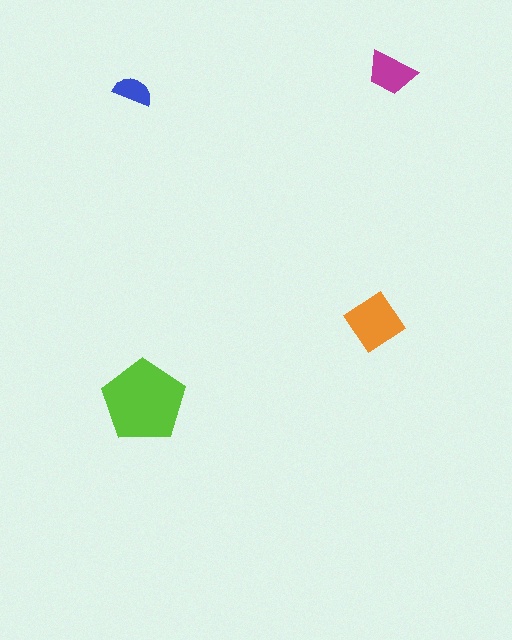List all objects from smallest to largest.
The blue semicircle, the magenta trapezoid, the orange diamond, the lime pentagon.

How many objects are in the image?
There are 4 objects in the image.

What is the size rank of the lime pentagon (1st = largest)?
1st.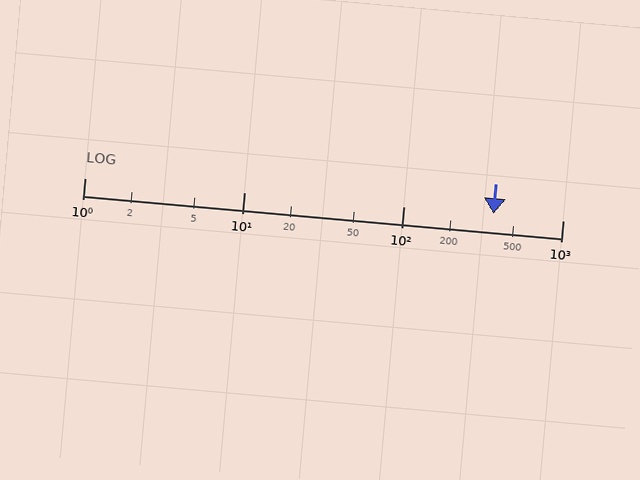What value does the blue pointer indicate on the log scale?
The pointer indicates approximately 370.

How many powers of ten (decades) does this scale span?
The scale spans 3 decades, from 1 to 1000.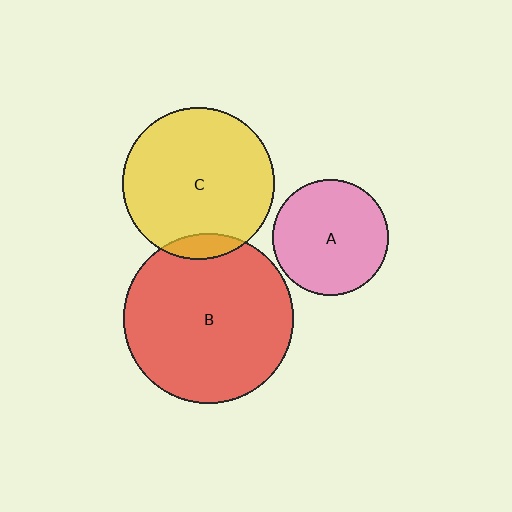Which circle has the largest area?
Circle B (red).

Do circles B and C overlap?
Yes.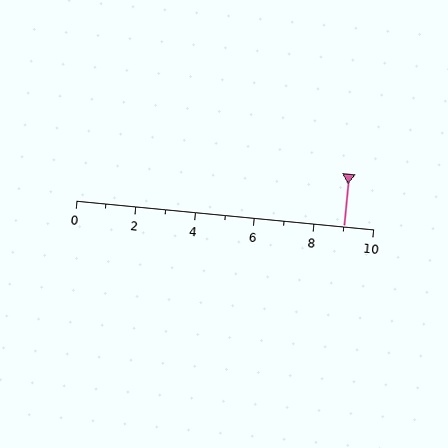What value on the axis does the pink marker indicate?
The marker indicates approximately 9.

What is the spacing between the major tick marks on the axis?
The major ticks are spaced 2 apart.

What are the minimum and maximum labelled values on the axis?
The axis runs from 0 to 10.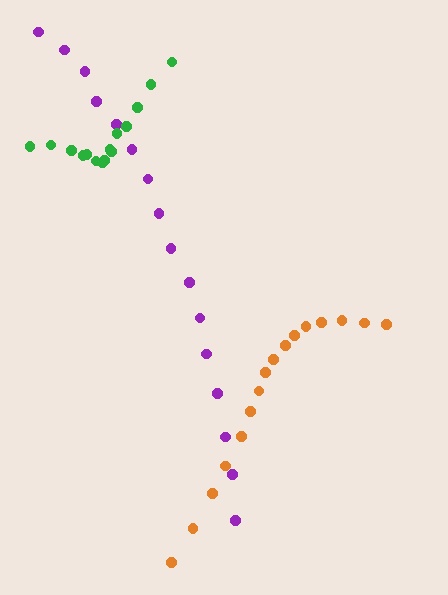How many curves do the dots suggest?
There are 3 distinct paths.